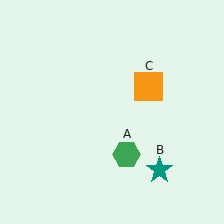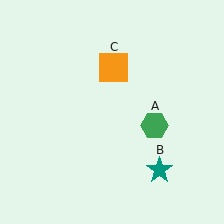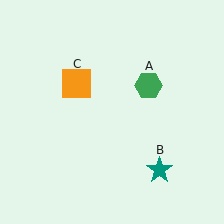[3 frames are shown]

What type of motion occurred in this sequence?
The green hexagon (object A), orange square (object C) rotated counterclockwise around the center of the scene.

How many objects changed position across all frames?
2 objects changed position: green hexagon (object A), orange square (object C).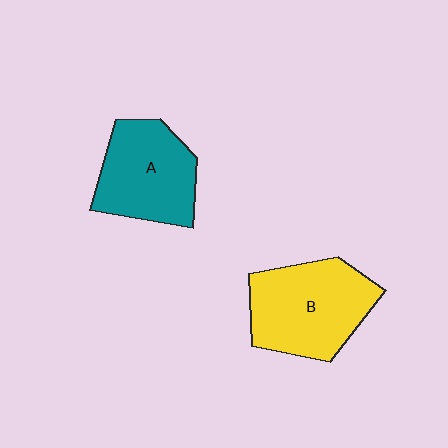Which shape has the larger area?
Shape B (yellow).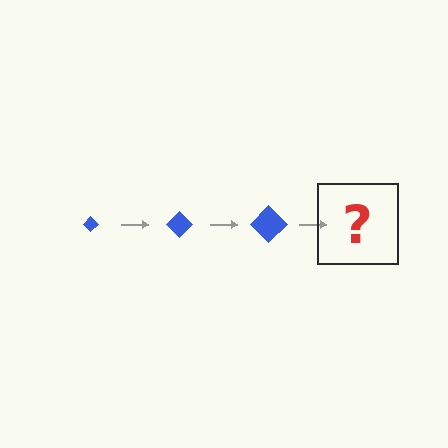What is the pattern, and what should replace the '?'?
The pattern is that the diamond gets progressively larger each step. The '?' should be a blue diamond, larger than the previous one.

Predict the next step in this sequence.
The next step is a blue diamond, larger than the previous one.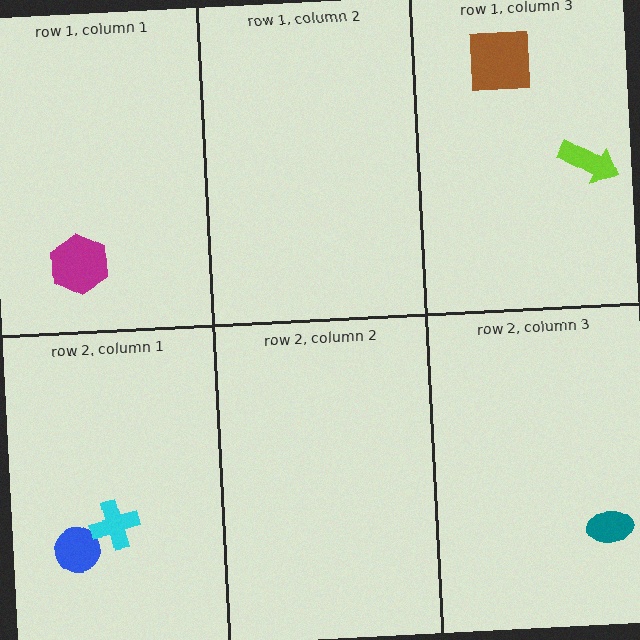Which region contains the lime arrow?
The row 1, column 3 region.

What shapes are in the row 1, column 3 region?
The brown square, the lime arrow.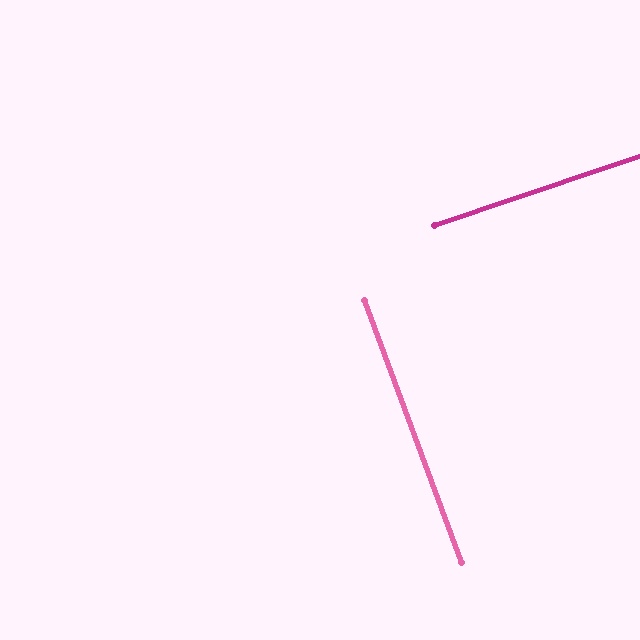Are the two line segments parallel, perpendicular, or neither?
Perpendicular — they meet at approximately 88°.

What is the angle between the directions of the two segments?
Approximately 88 degrees.